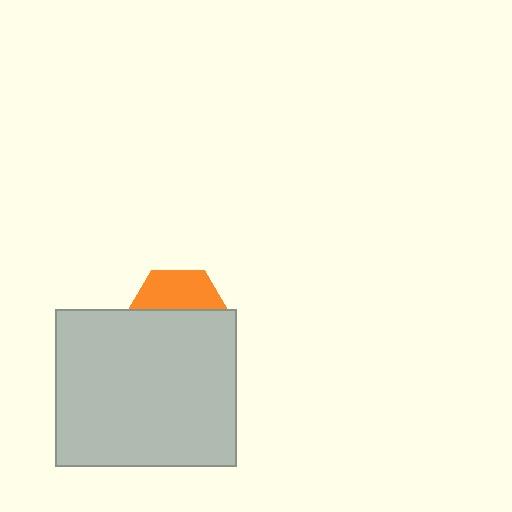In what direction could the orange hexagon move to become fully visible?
The orange hexagon could move up. That would shift it out from behind the light gray rectangle entirely.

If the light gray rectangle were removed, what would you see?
You would see the complete orange hexagon.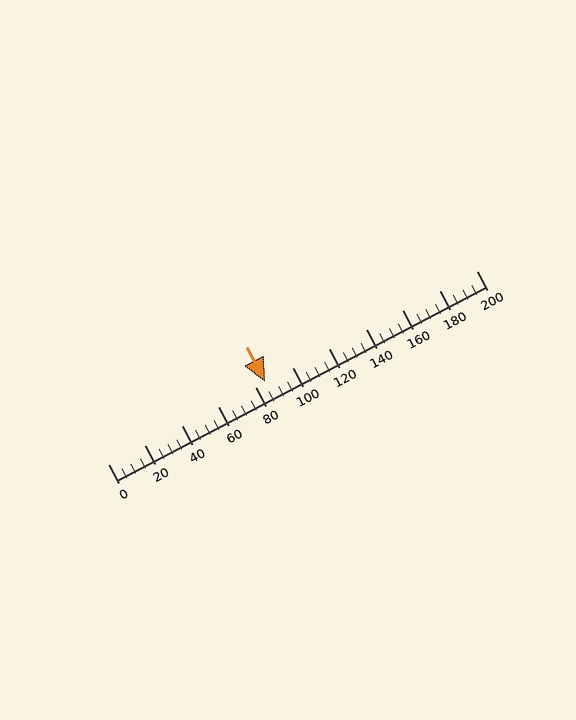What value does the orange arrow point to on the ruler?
The orange arrow points to approximately 85.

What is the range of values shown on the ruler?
The ruler shows values from 0 to 200.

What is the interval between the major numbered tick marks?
The major tick marks are spaced 20 units apart.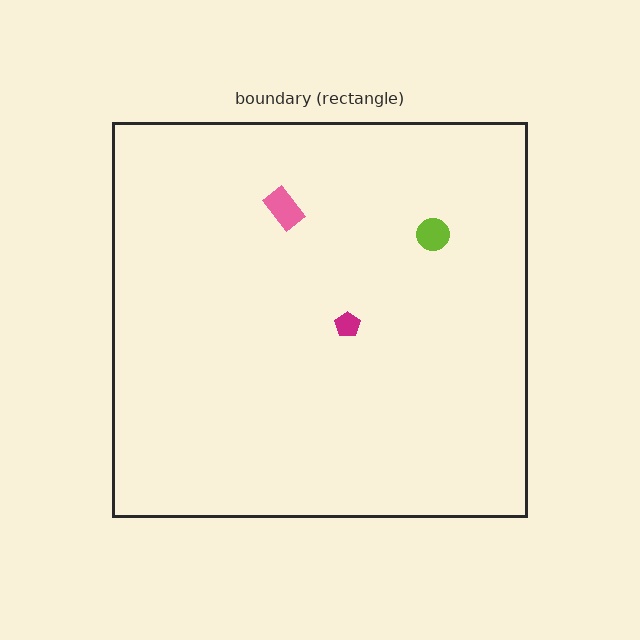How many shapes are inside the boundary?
3 inside, 0 outside.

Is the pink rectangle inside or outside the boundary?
Inside.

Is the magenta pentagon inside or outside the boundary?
Inside.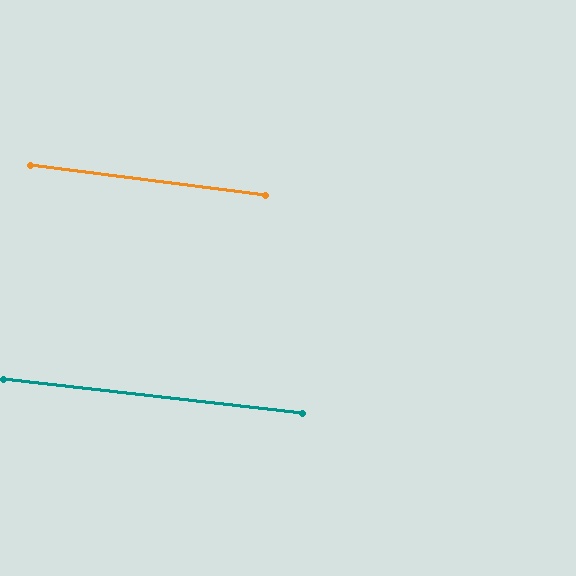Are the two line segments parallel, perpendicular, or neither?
Parallel — their directions differ by only 0.7°.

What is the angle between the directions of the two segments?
Approximately 1 degree.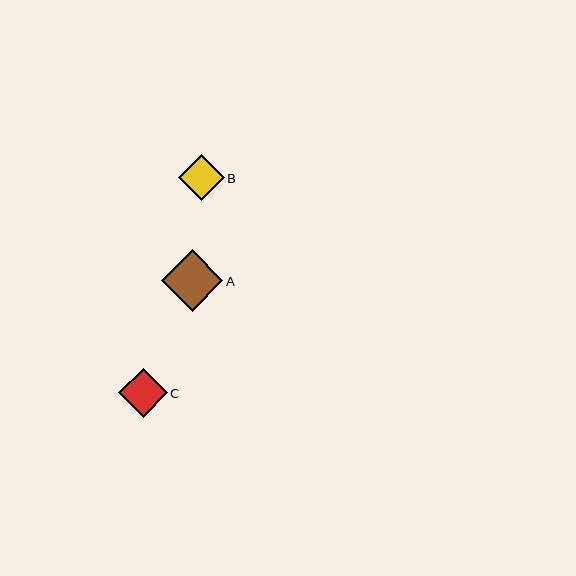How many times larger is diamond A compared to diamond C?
Diamond A is approximately 1.3 times the size of diamond C.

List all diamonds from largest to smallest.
From largest to smallest: A, C, B.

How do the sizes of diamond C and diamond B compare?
Diamond C and diamond B are approximately the same size.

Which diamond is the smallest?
Diamond B is the smallest with a size of approximately 46 pixels.